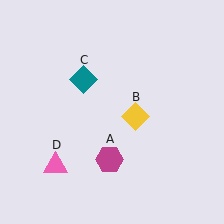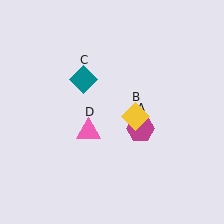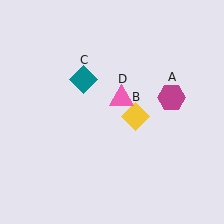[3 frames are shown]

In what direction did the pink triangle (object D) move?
The pink triangle (object D) moved up and to the right.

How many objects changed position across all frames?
2 objects changed position: magenta hexagon (object A), pink triangle (object D).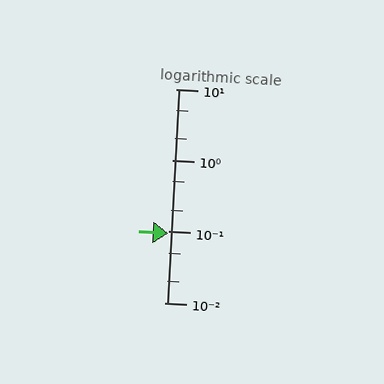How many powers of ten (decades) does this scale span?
The scale spans 3 decades, from 0.01 to 10.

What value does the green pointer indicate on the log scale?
The pointer indicates approximately 0.093.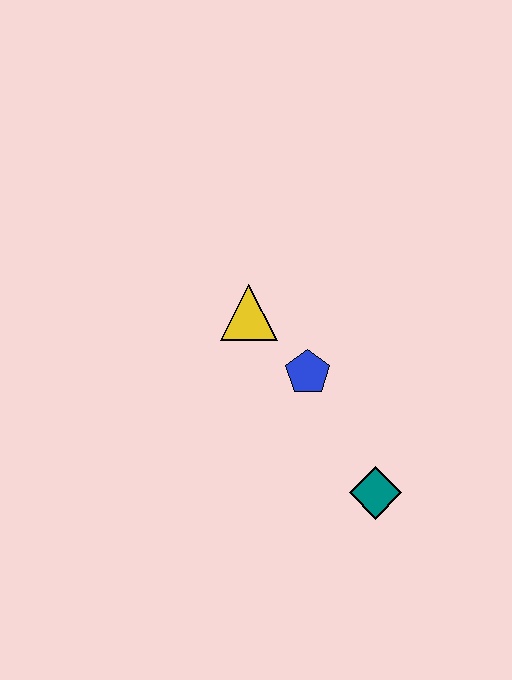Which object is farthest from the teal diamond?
The yellow triangle is farthest from the teal diamond.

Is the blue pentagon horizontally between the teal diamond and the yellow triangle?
Yes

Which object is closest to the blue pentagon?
The yellow triangle is closest to the blue pentagon.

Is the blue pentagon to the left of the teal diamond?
Yes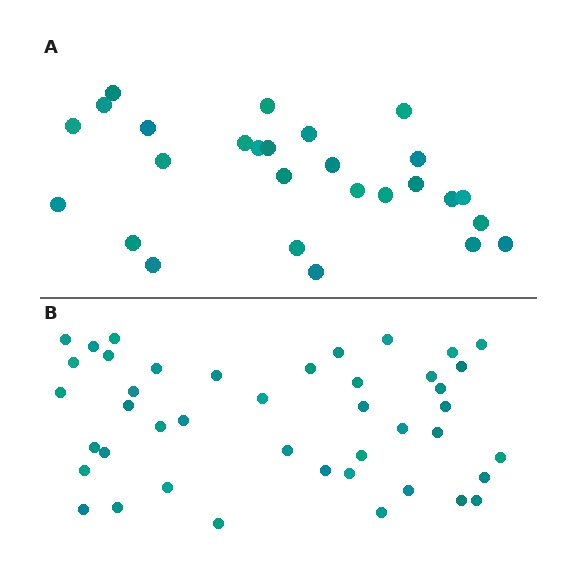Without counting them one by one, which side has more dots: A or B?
Region B (the bottom region) has more dots.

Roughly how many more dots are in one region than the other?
Region B has approximately 15 more dots than region A.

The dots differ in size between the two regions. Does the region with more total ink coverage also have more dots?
No. Region A has more total ink coverage because its dots are larger, but region B actually contains more individual dots. Total area can be misleading — the number of items is what matters here.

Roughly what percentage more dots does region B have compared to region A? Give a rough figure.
About 60% more.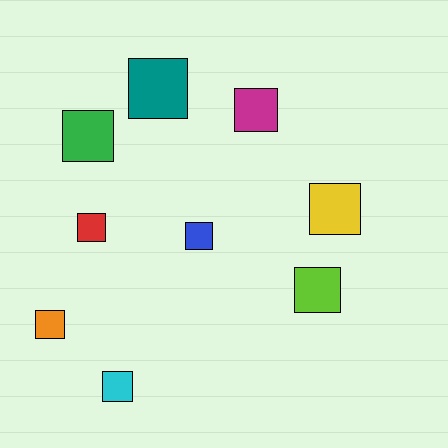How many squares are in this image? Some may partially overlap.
There are 9 squares.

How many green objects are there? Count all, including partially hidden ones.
There is 1 green object.